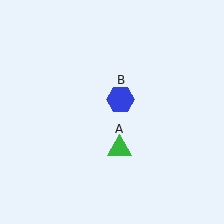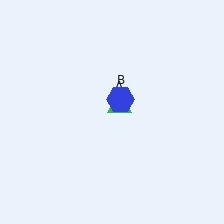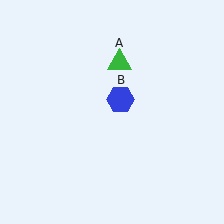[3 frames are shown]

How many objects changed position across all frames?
1 object changed position: green triangle (object A).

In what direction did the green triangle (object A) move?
The green triangle (object A) moved up.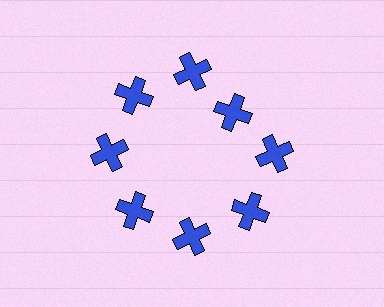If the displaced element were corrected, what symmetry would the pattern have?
It would have 8-fold rotational symmetry — the pattern would map onto itself every 45 degrees.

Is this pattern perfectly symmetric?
No. The 8 blue crosses are arranged in a ring, but one element near the 2 o'clock position is pulled inward toward the center, breaking the 8-fold rotational symmetry.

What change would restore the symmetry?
The symmetry would be restored by moving it outward, back onto the ring so that all 8 crosses sit at equal angles and equal distance from the center.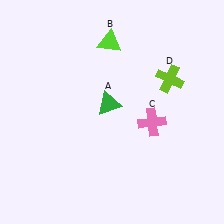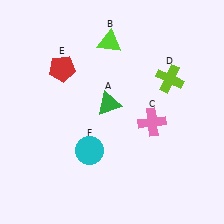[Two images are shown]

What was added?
A red pentagon (E), a cyan circle (F) were added in Image 2.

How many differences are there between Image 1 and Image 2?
There are 2 differences between the two images.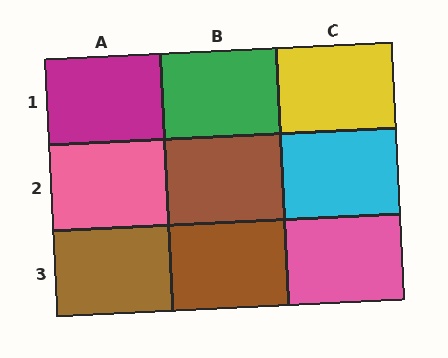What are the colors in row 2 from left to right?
Pink, brown, cyan.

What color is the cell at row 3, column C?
Pink.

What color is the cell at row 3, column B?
Brown.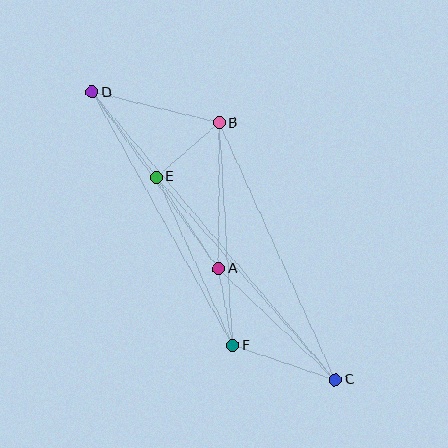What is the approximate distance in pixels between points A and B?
The distance between A and B is approximately 146 pixels.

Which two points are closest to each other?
Points A and F are closest to each other.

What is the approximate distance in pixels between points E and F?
The distance between E and F is approximately 185 pixels.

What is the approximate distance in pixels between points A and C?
The distance between A and C is approximately 161 pixels.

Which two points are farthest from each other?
Points C and D are farthest from each other.